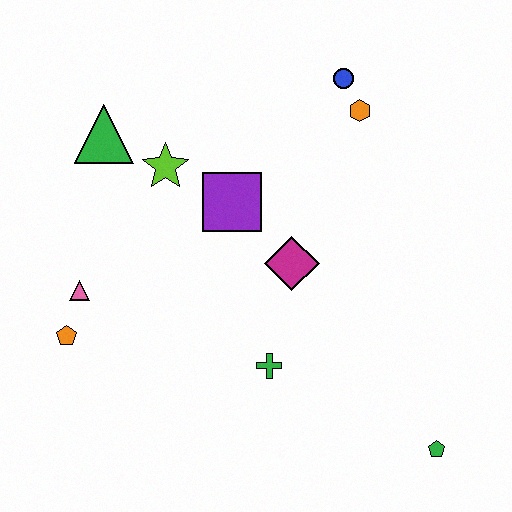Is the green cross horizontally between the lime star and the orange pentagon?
No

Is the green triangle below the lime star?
No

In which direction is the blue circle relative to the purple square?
The blue circle is above the purple square.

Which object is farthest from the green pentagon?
The green triangle is farthest from the green pentagon.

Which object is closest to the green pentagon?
The green cross is closest to the green pentagon.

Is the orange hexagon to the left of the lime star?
No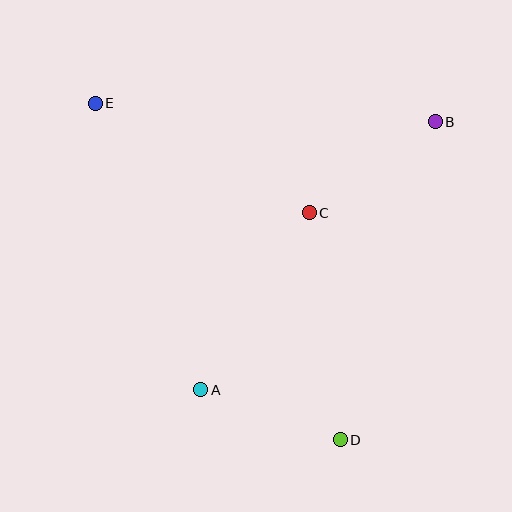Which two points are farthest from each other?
Points D and E are farthest from each other.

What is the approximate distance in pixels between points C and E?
The distance between C and E is approximately 241 pixels.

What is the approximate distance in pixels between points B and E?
The distance between B and E is approximately 341 pixels.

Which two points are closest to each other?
Points A and D are closest to each other.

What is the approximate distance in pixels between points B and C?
The distance between B and C is approximately 155 pixels.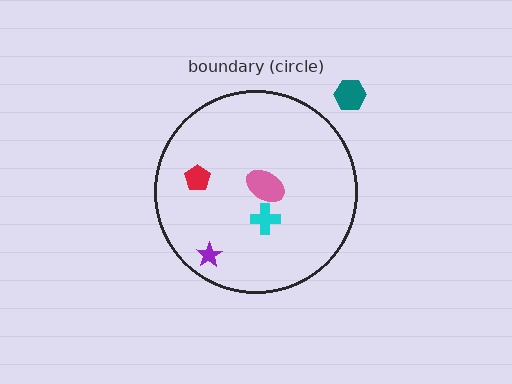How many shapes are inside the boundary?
4 inside, 1 outside.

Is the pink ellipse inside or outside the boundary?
Inside.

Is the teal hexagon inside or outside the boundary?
Outside.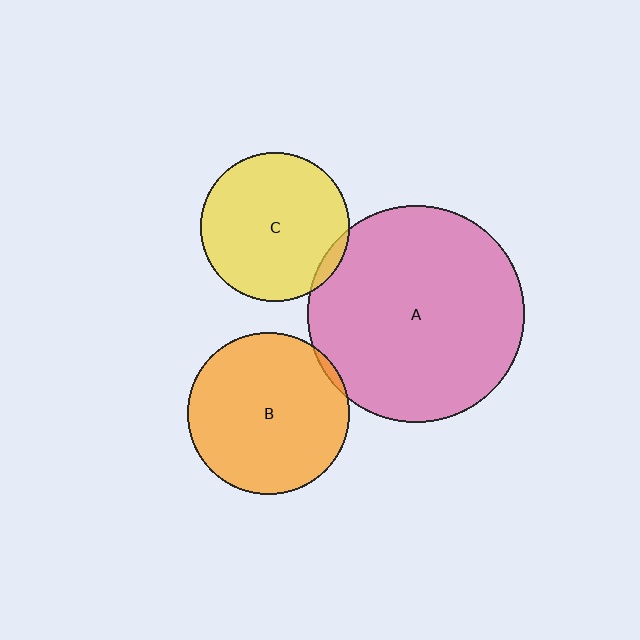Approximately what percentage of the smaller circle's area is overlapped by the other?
Approximately 5%.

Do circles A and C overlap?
Yes.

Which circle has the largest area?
Circle A (pink).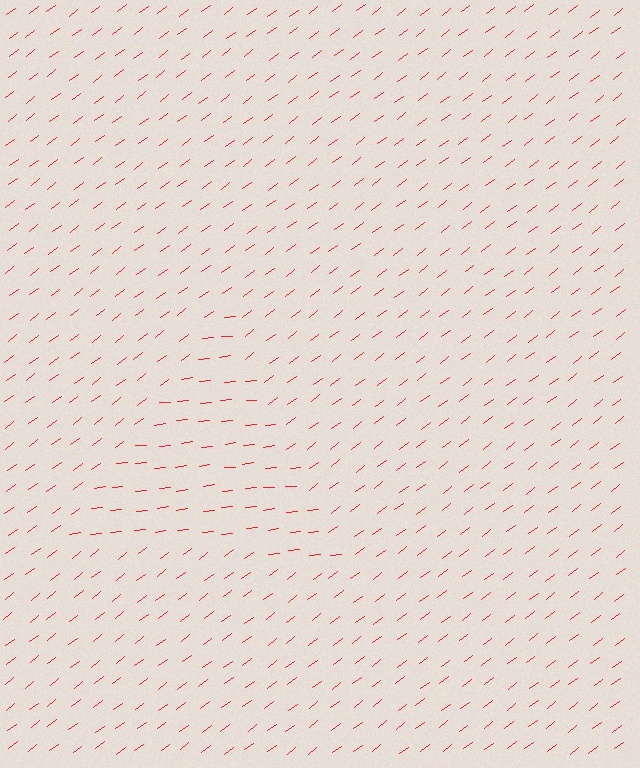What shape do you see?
I see a triangle.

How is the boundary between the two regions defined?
The boundary is defined purely by a change in line orientation (approximately 31 degrees difference). All lines are the same color and thickness.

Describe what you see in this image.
The image is filled with small red line segments. A triangle region in the image has lines oriented differently from the surrounding lines, creating a visible texture boundary.